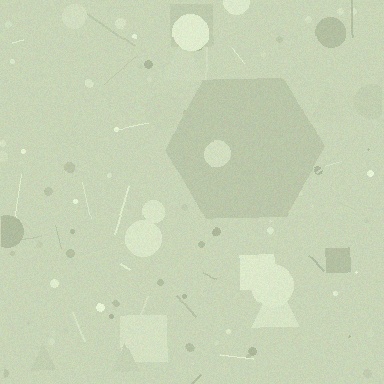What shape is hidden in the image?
A hexagon is hidden in the image.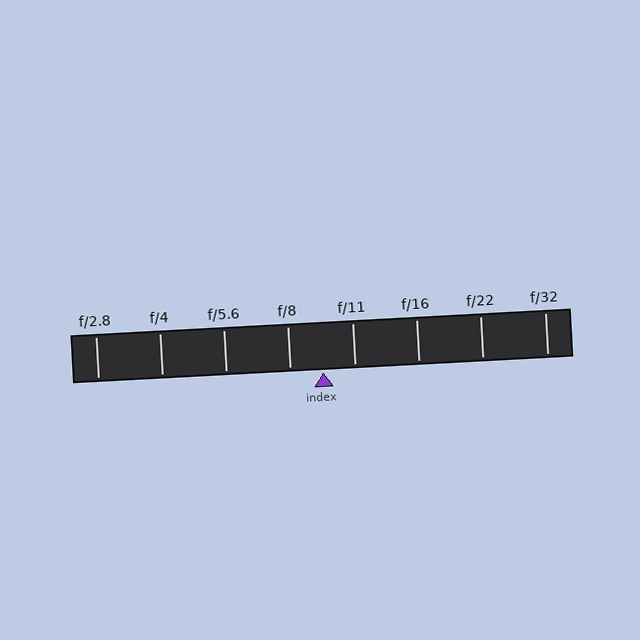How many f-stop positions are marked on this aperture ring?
There are 8 f-stop positions marked.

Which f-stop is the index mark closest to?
The index mark is closest to f/11.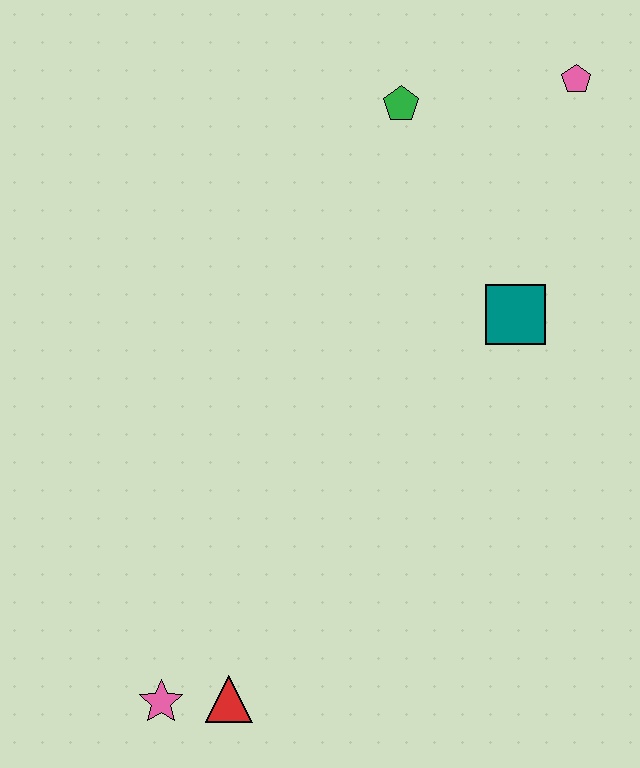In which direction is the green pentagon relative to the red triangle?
The green pentagon is above the red triangle.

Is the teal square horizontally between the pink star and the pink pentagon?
Yes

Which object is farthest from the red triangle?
The pink pentagon is farthest from the red triangle.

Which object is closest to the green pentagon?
The pink pentagon is closest to the green pentagon.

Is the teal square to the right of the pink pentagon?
No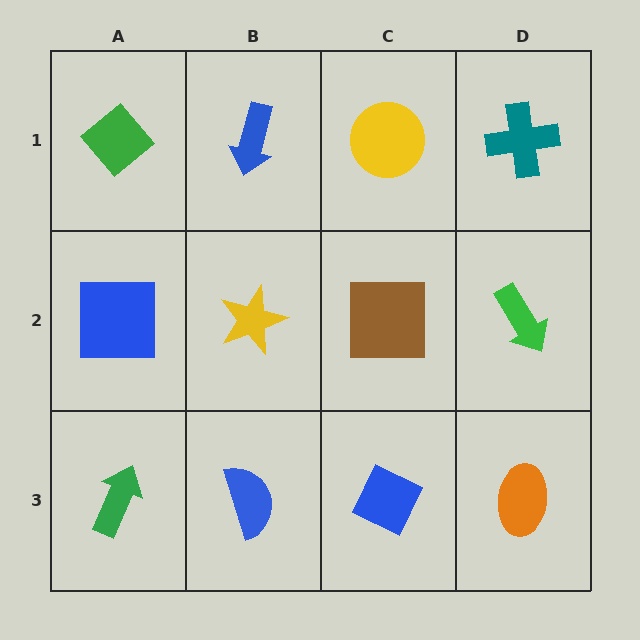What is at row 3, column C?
A blue diamond.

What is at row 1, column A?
A green diamond.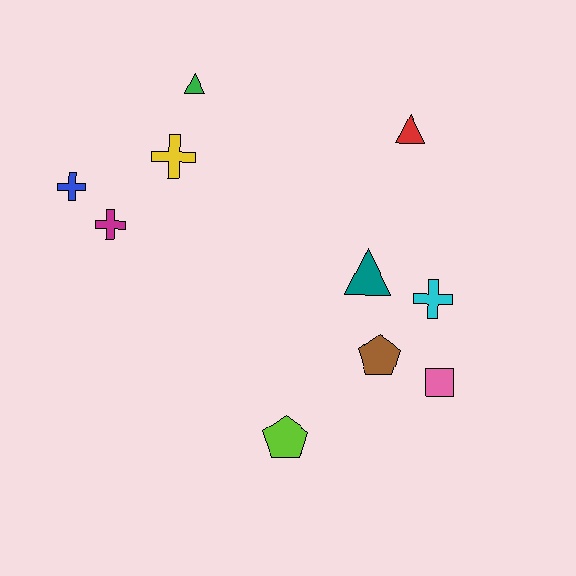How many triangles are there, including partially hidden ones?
There are 3 triangles.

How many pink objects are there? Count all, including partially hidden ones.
There is 1 pink object.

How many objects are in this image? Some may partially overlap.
There are 10 objects.